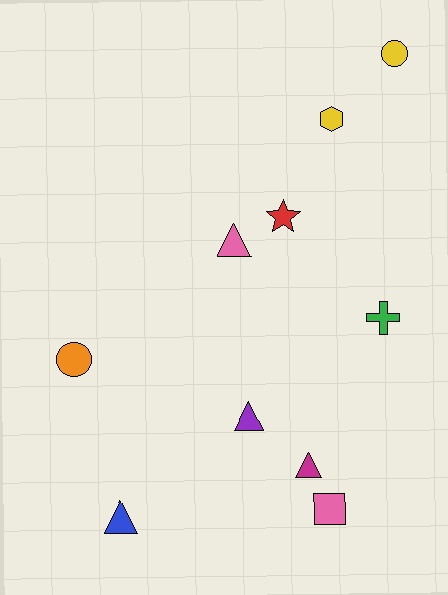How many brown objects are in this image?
There are no brown objects.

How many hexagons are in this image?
There is 1 hexagon.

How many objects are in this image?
There are 10 objects.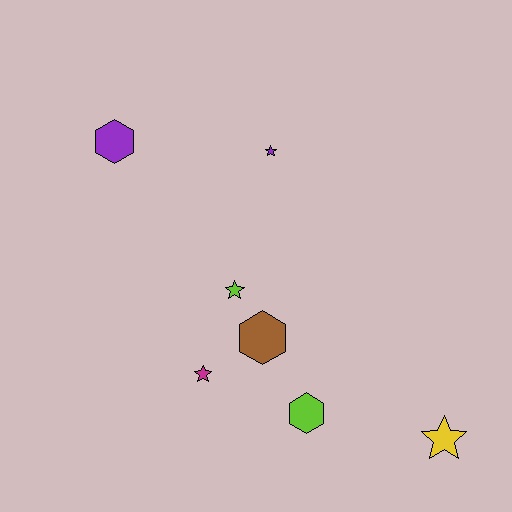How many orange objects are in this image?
There are no orange objects.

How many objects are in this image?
There are 7 objects.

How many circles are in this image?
There are no circles.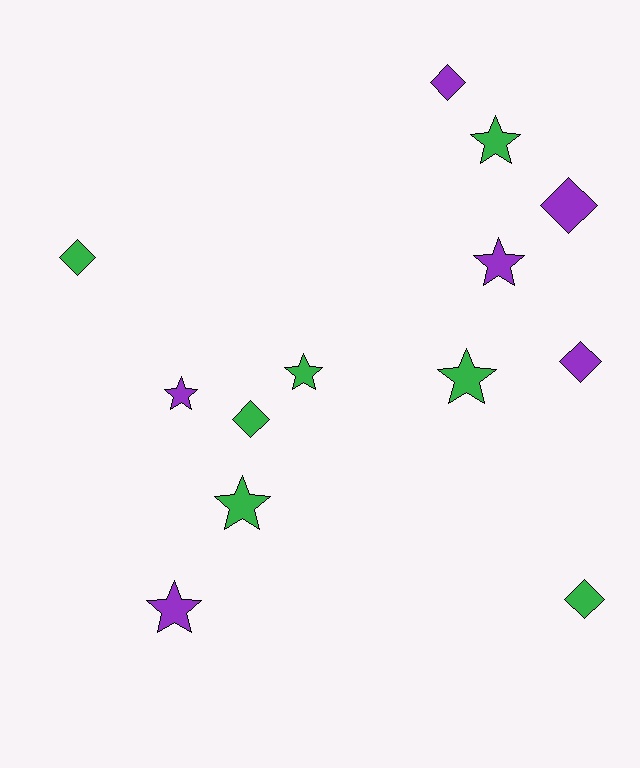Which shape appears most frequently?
Star, with 7 objects.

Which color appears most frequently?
Green, with 7 objects.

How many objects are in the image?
There are 13 objects.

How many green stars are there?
There are 4 green stars.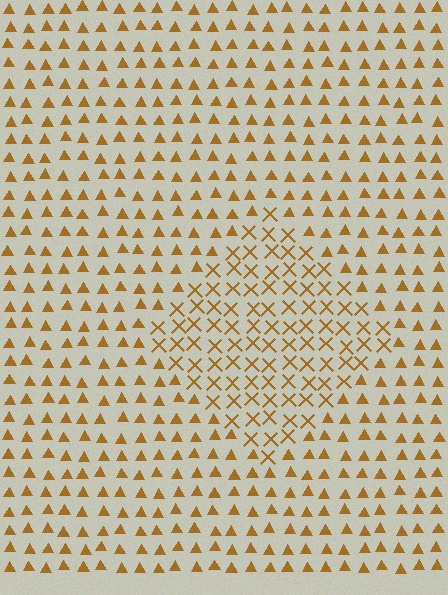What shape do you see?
I see a diamond.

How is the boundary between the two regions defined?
The boundary is defined by a change in element shape: X marks inside vs. triangles outside. All elements share the same color and spacing.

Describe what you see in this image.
The image is filled with small brown elements arranged in a uniform grid. A diamond-shaped region contains X marks, while the surrounding area contains triangles. The boundary is defined purely by the change in element shape.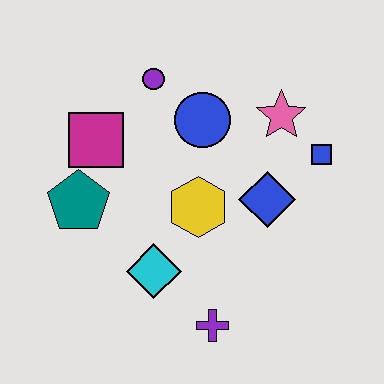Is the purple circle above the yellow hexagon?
Yes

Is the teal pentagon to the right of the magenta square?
No